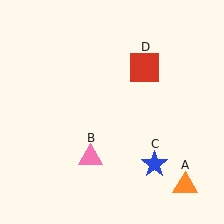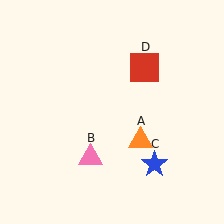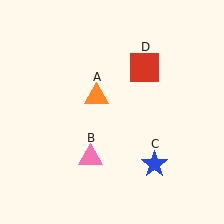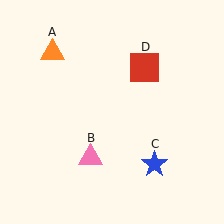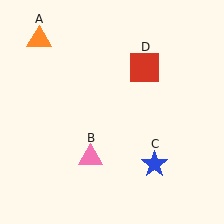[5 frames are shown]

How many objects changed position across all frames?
1 object changed position: orange triangle (object A).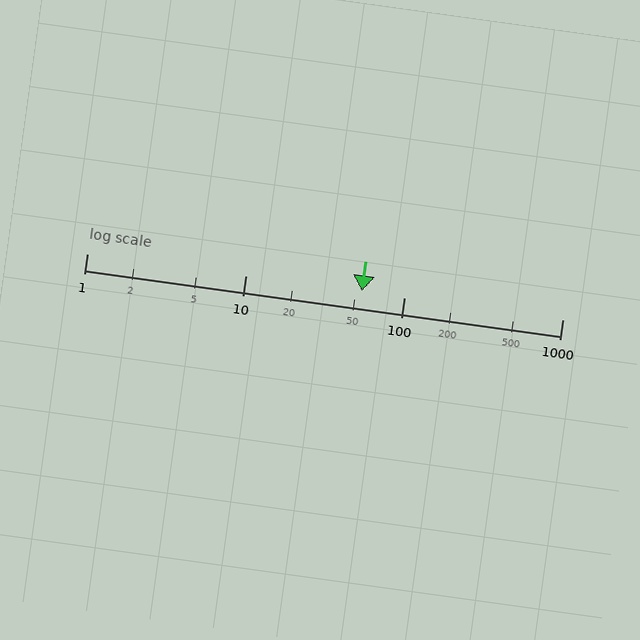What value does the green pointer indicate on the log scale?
The pointer indicates approximately 54.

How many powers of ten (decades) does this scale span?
The scale spans 3 decades, from 1 to 1000.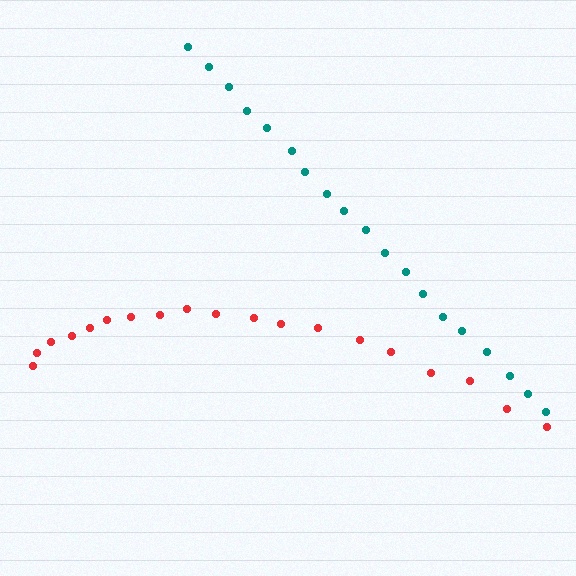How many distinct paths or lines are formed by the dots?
There are 2 distinct paths.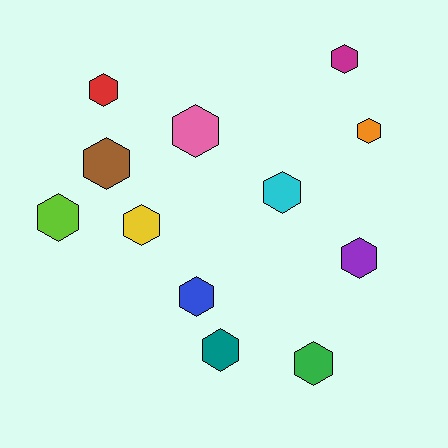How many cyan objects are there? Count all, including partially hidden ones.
There is 1 cyan object.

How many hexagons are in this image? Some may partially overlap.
There are 12 hexagons.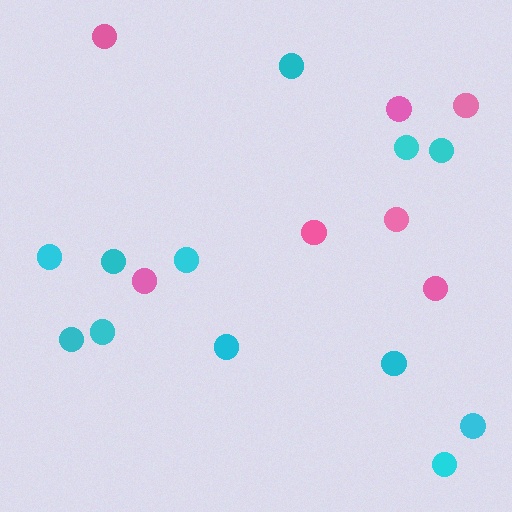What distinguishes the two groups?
There are 2 groups: one group of pink circles (7) and one group of cyan circles (12).